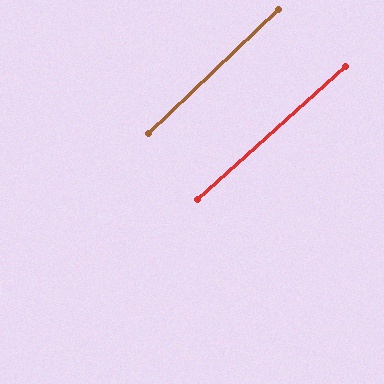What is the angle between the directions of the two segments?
Approximately 2 degrees.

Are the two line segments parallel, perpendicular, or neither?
Parallel — their directions differ by only 1.6°.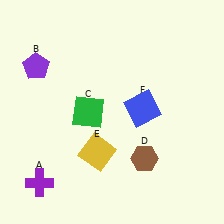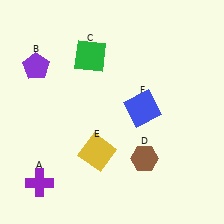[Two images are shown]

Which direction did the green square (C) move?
The green square (C) moved up.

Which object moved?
The green square (C) moved up.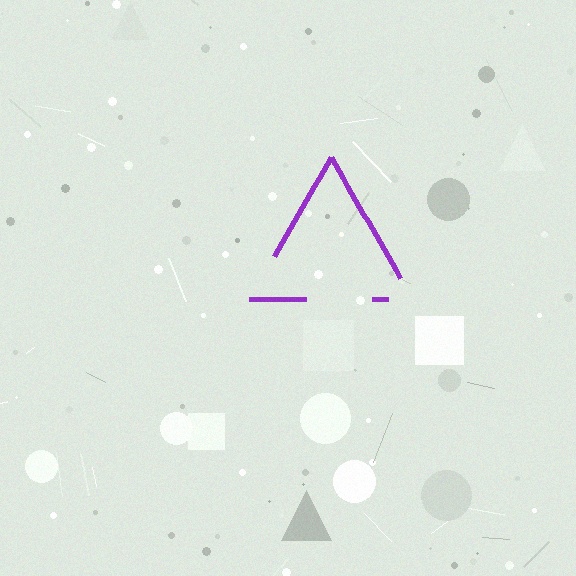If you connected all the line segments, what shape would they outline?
They would outline a triangle.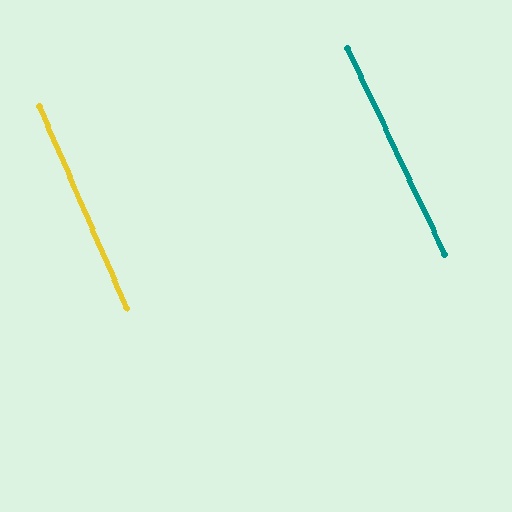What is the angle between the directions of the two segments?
Approximately 2 degrees.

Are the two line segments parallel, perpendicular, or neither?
Parallel — their directions differ by only 1.9°.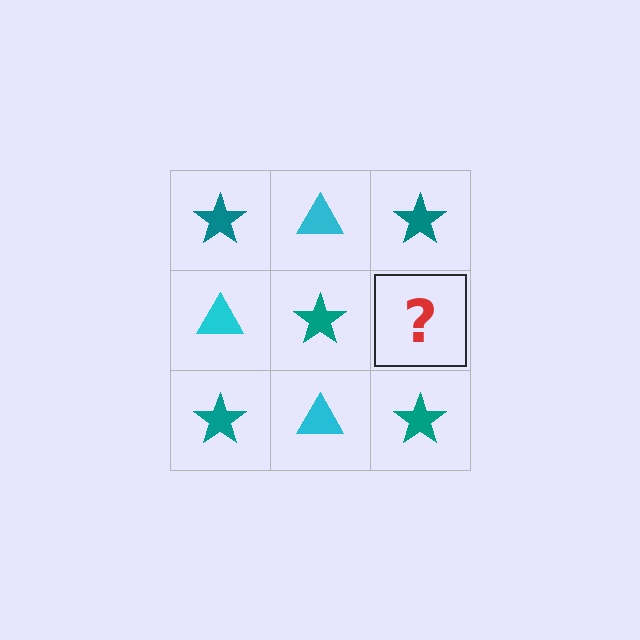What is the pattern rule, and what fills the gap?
The rule is that it alternates teal star and cyan triangle in a checkerboard pattern. The gap should be filled with a cyan triangle.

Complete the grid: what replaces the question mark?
The question mark should be replaced with a cyan triangle.